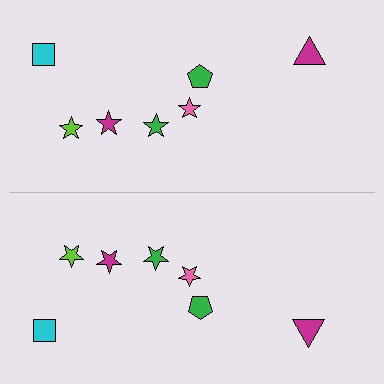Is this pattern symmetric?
Yes, this pattern has bilateral (reflection) symmetry.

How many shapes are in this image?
There are 14 shapes in this image.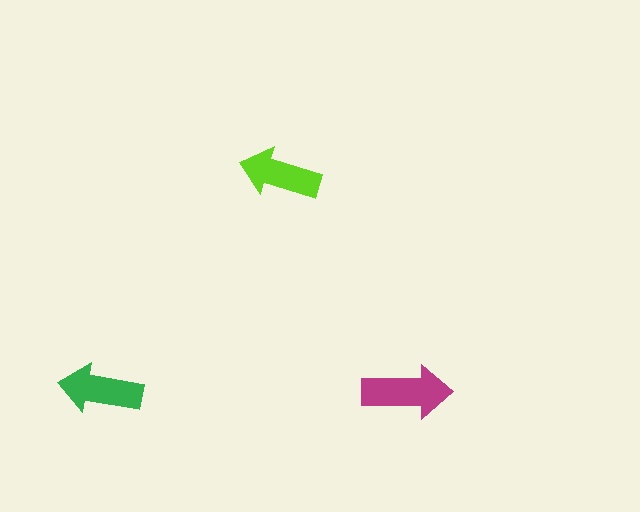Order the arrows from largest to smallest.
the magenta one, the green one, the lime one.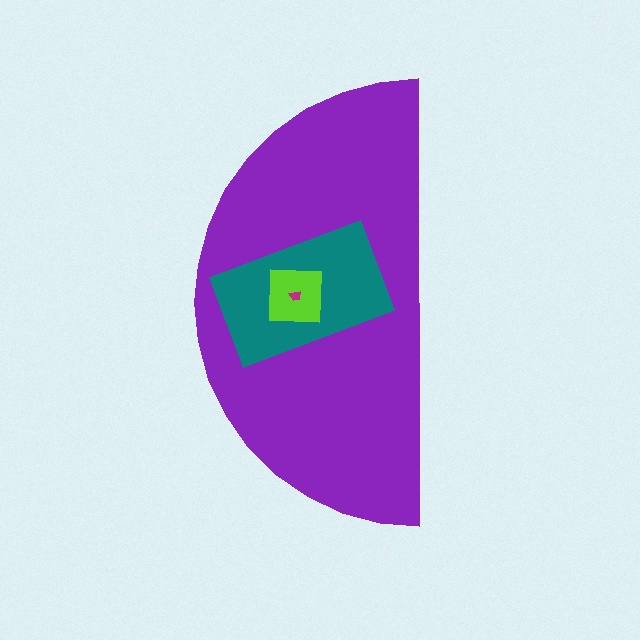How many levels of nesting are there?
4.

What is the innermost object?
The magenta trapezoid.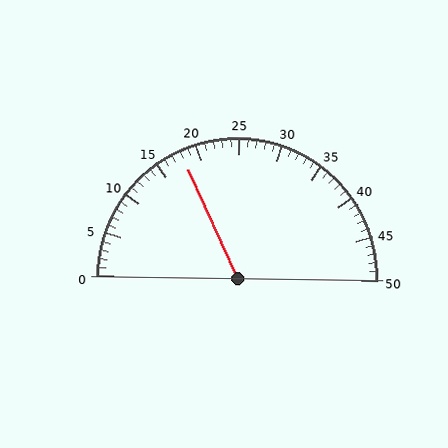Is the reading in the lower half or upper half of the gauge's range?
The reading is in the lower half of the range (0 to 50).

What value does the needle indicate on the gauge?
The needle indicates approximately 18.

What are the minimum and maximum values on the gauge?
The gauge ranges from 0 to 50.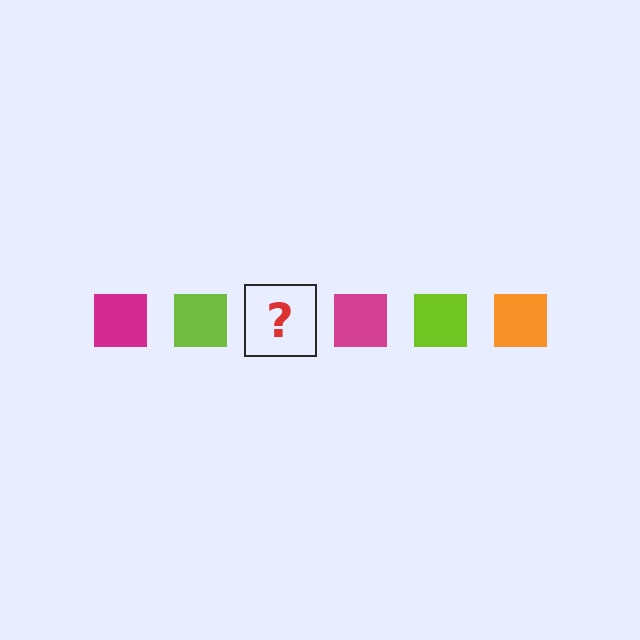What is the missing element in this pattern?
The missing element is an orange square.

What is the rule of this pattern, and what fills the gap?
The rule is that the pattern cycles through magenta, lime, orange squares. The gap should be filled with an orange square.